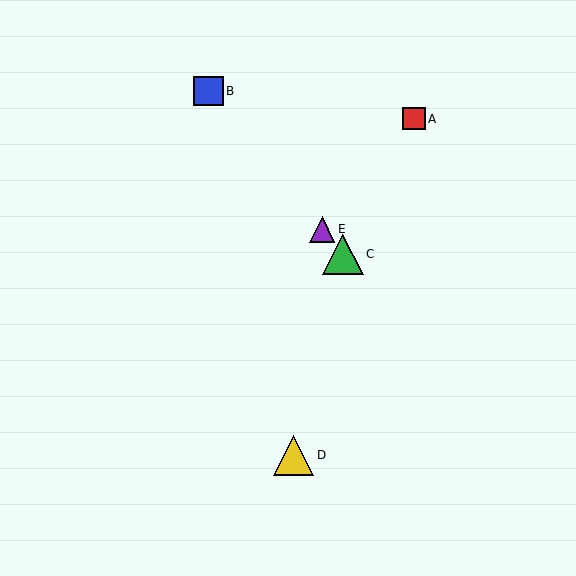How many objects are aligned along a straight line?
3 objects (B, C, E) are aligned along a straight line.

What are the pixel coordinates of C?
Object C is at (343, 254).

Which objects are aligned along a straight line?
Objects B, C, E are aligned along a straight line.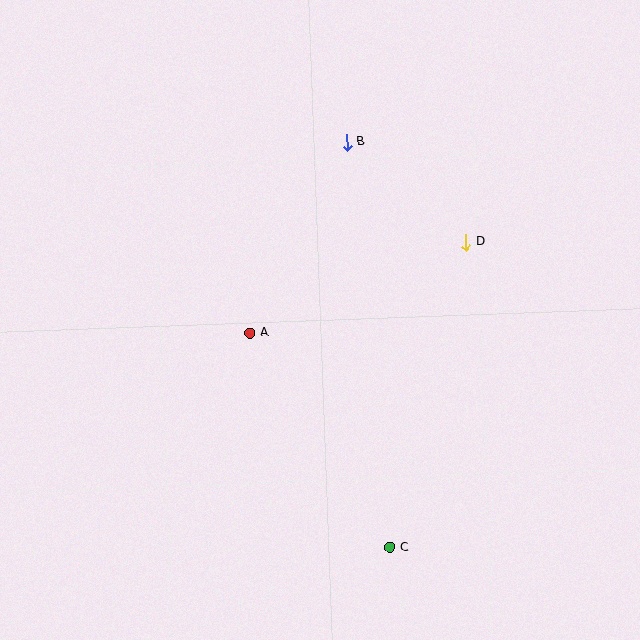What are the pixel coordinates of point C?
Point C is at (390, 547).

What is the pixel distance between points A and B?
The distance between A and B is 214 pixels.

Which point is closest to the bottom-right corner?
Point C is closest to the bottom-right corner.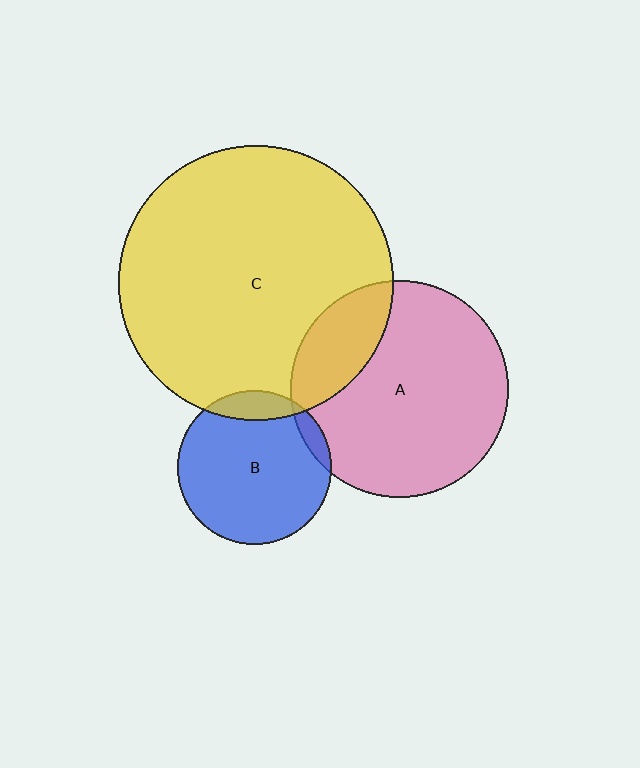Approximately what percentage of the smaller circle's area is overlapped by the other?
Approximately 20%.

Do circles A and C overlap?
Yes.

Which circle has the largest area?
Circle C (yellow).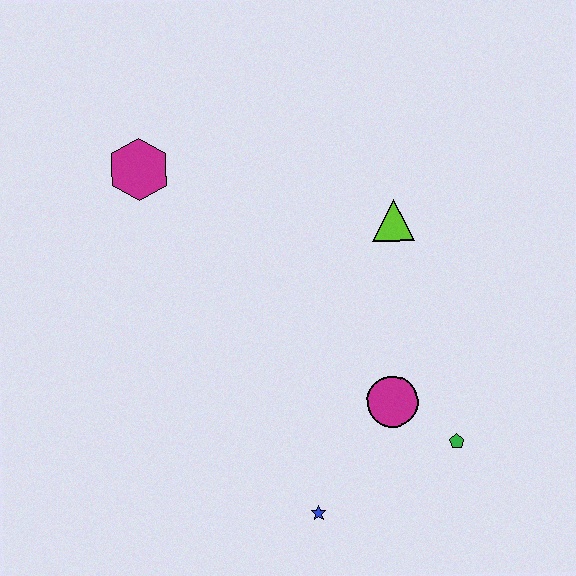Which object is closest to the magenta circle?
The green pentagon is closest to the magenta circle.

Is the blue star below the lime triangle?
Yes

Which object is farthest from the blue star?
The magenta hexagon is farthest from the blue star.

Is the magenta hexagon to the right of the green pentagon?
No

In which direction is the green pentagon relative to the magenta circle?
The green pentagon is to the right of the magenta circle.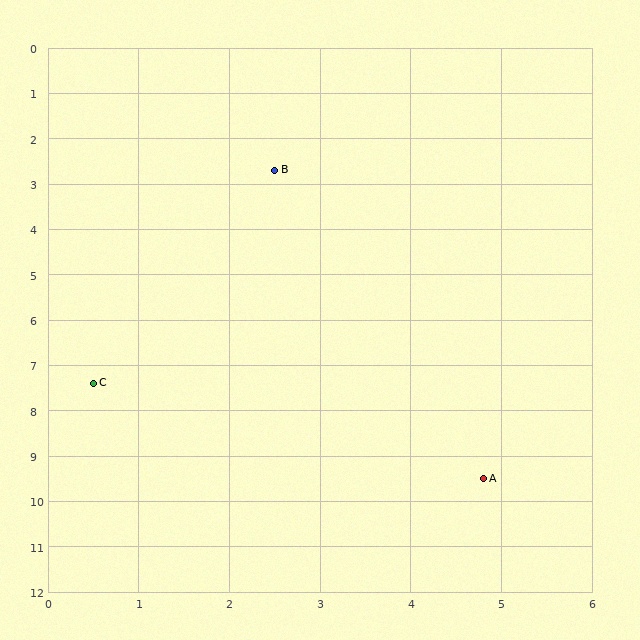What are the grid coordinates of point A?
Point A is at approximately (4.8, 9.5).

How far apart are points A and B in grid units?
Points A and B are about 7.2 grid units apart.